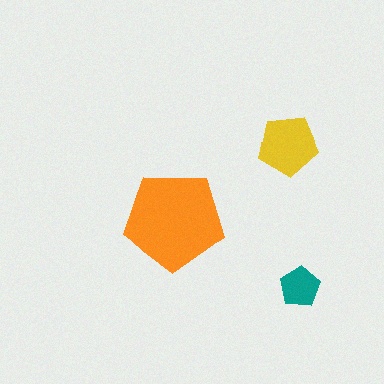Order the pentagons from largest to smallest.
the orange one, the yellow one, the teal one.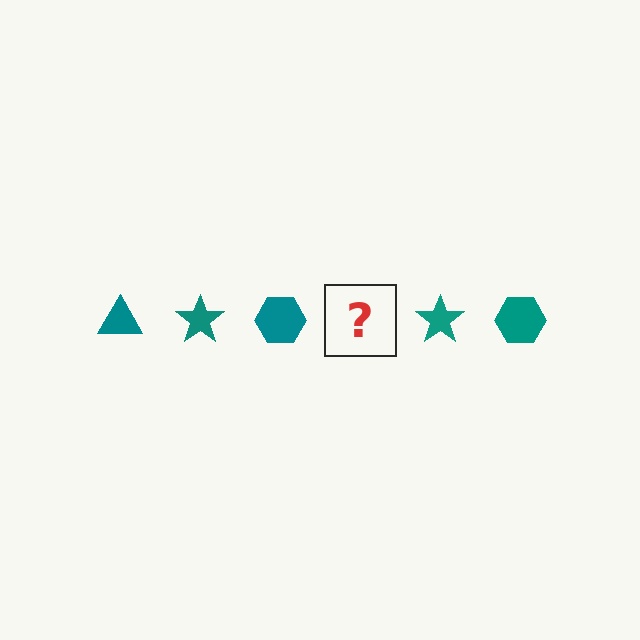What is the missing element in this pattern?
The missing element is a teal triangle.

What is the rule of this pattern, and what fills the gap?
The rule is that the pattern cycles through triangle, star, hexagon shapes in teal. The gap should be filled with a teal triangle.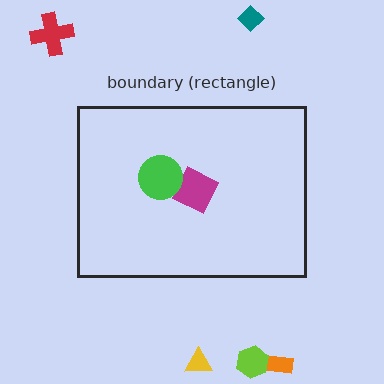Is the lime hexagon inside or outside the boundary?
Outside.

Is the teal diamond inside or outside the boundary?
Outside.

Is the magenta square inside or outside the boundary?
Inside.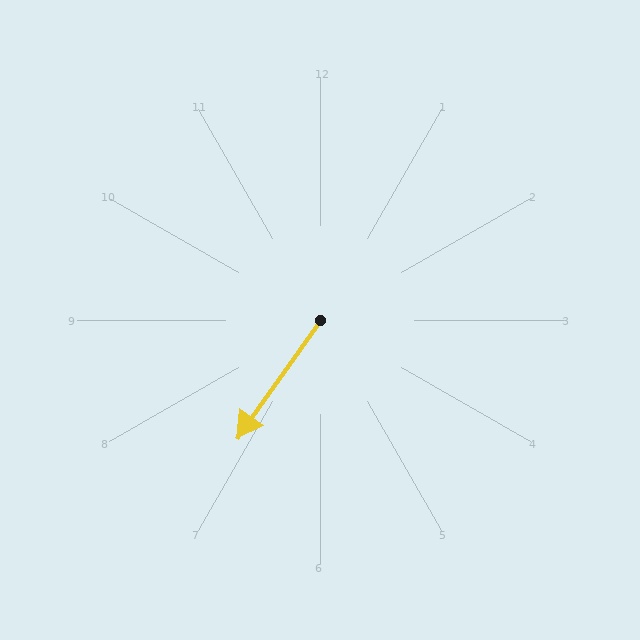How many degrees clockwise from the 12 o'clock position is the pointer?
Approximately 215 degrees.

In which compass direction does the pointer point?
Southwest.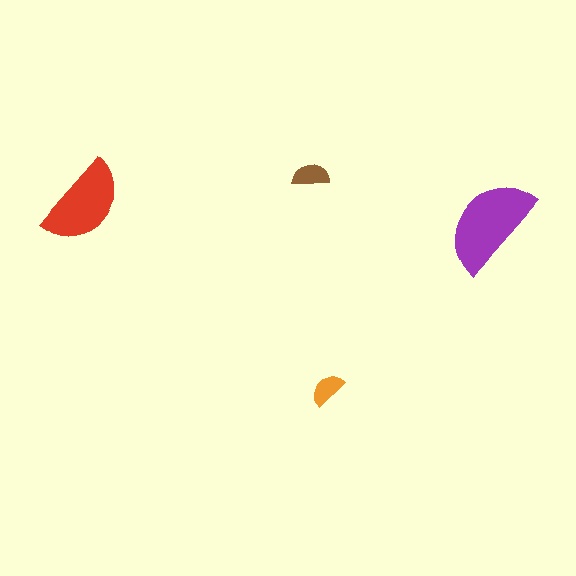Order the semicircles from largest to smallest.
the purple one, the red one, the brown one, the orange one.